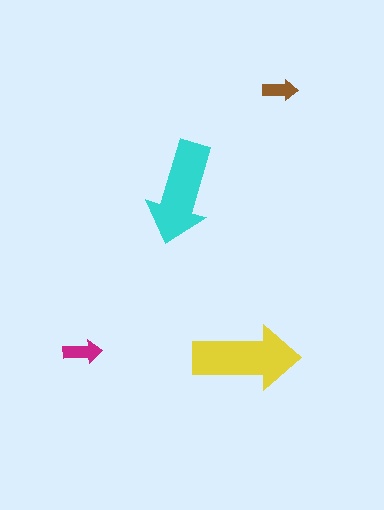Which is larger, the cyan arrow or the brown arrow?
The cyan one.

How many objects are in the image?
There are 4 objects in the image.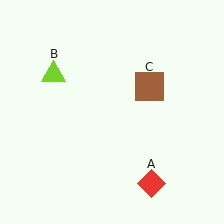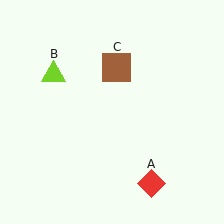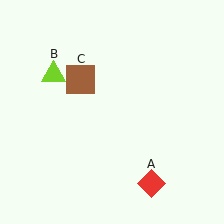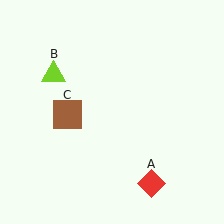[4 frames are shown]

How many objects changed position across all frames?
1 object changed position: brown square (object C).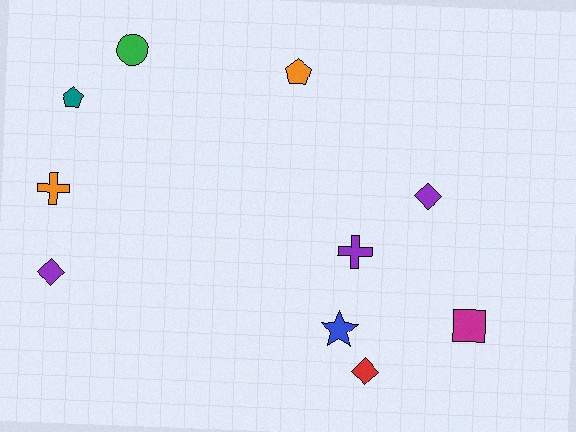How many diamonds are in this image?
There are 3 diamonds.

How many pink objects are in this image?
There are no pink objects.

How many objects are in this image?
There are 10 objects.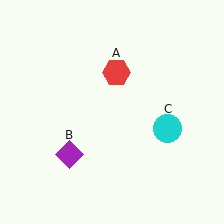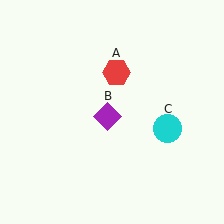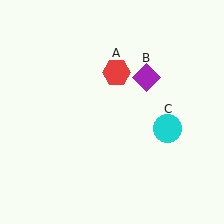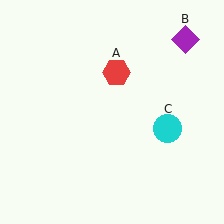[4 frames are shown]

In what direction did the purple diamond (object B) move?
The purple diamond (object B) moved up and to the right.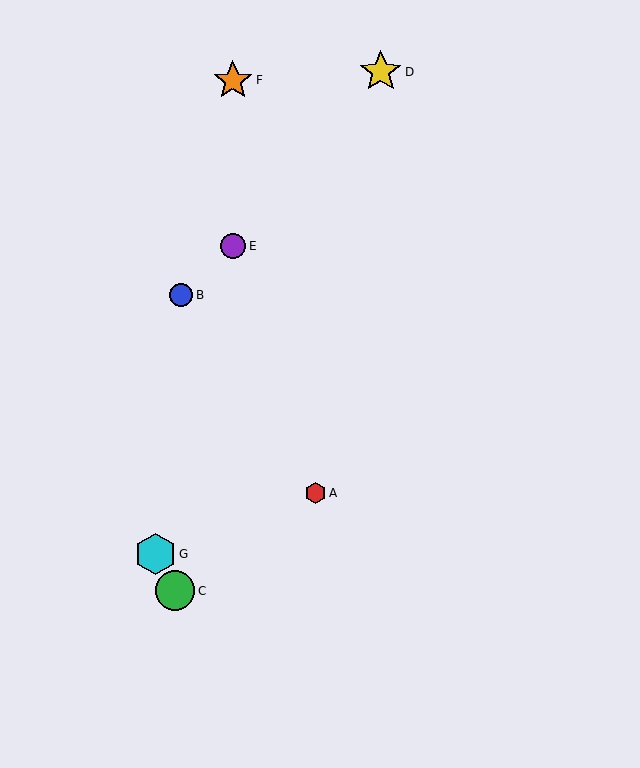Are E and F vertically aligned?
Yes, both are at x≈233.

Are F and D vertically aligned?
No, F is at x≈233 and D is at x≈381.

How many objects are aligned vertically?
2 objects (E, F) are aligned vertically.